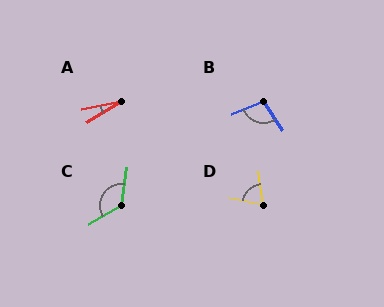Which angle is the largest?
C, at approximately 129 degrees.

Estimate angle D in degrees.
Approximately 71 degrees.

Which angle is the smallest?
A, at approximately 21 degrees.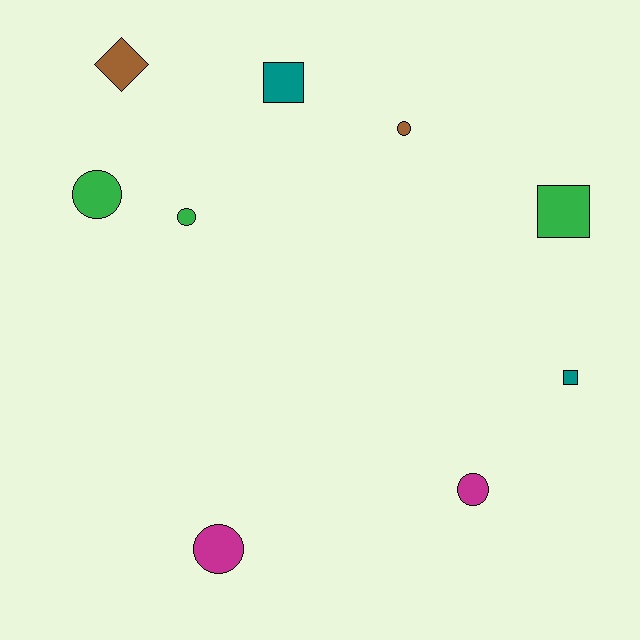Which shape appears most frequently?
Circle, with 5 objects.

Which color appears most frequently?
Green, with 3 objects.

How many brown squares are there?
There are no brown squares.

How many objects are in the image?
There are 9 objects.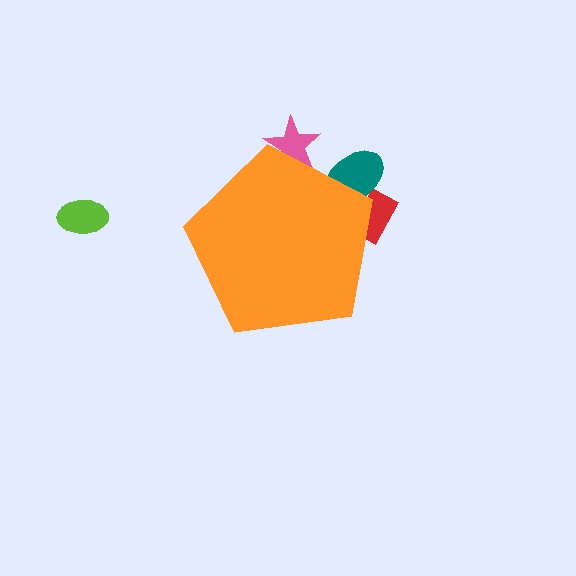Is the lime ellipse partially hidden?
No, the lime ellipse is fully visible.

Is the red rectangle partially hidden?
Yes, the red rectangle is partially hidden behind the orange pentagon.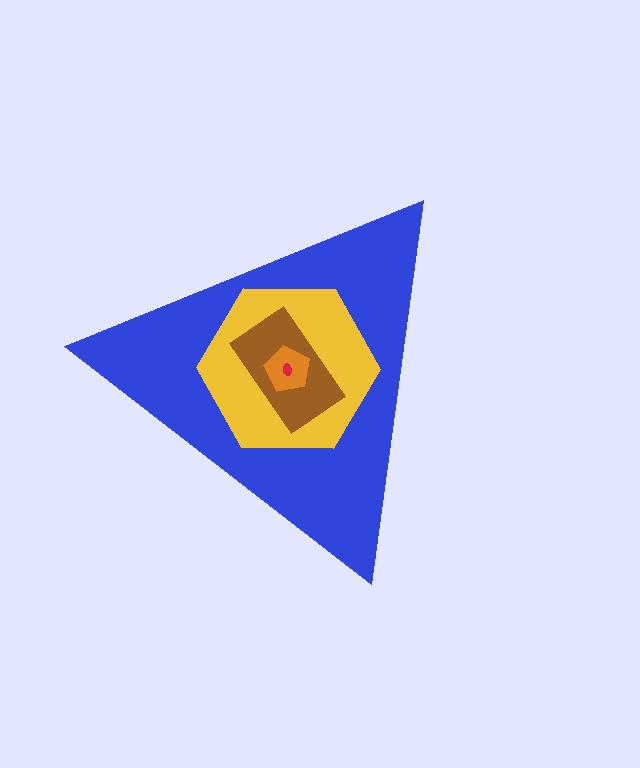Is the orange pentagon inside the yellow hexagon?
Yes.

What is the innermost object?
The red ellipse.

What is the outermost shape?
The blue triangle.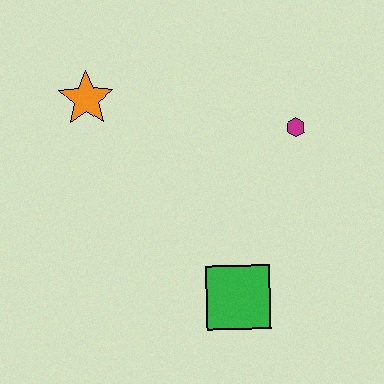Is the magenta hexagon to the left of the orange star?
No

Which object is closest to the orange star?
The magenta hexagon is closest to the orange star.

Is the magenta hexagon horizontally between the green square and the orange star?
No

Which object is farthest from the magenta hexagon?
The orange star is farthest from the magenta hexagon.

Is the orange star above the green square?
Yes